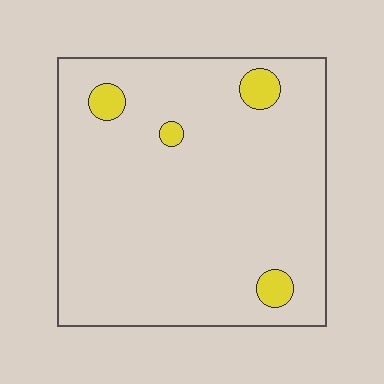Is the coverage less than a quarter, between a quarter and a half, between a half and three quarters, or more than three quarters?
Less than a quarter.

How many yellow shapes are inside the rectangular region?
4.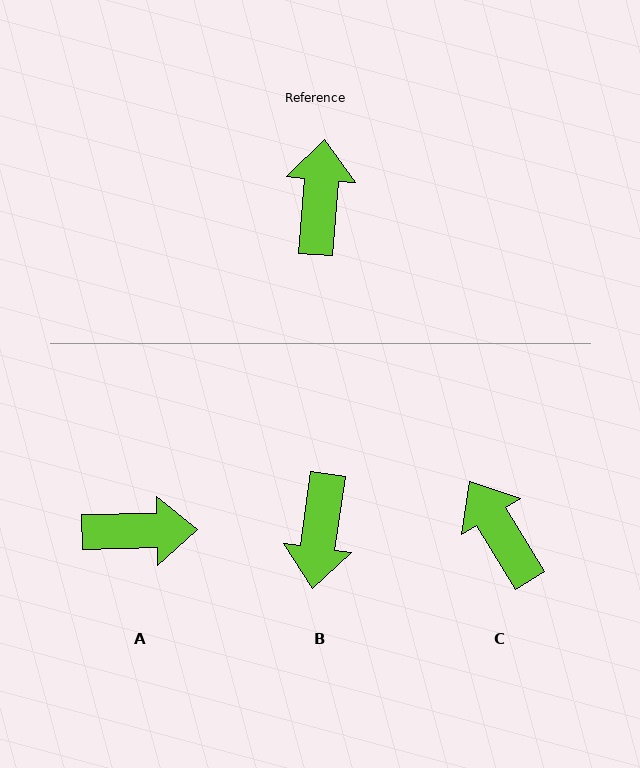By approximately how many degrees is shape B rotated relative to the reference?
Approximately 177 degrees counter-clockwise.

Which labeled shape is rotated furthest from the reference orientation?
B, about 177 degrees away.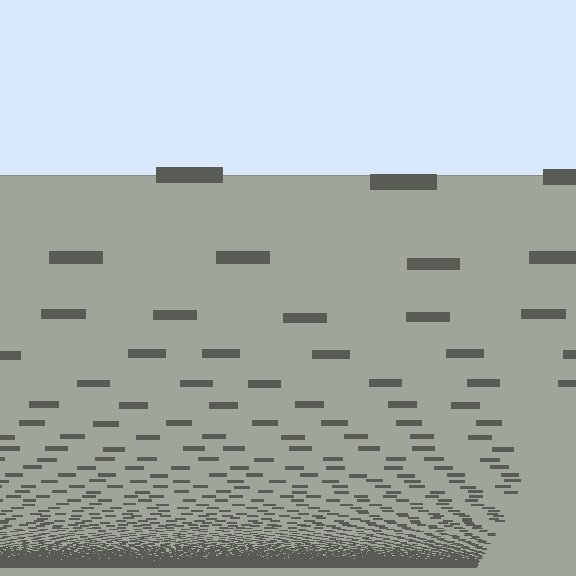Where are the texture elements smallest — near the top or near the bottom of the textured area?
Near the bottom.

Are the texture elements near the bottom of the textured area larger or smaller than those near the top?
Smaller. The gradient is inverted — elements near the bottom are smaller and denser.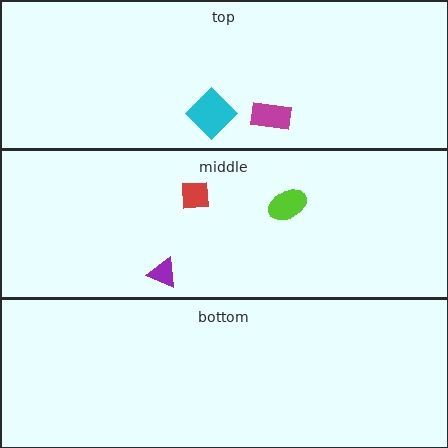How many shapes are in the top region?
2.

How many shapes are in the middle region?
3.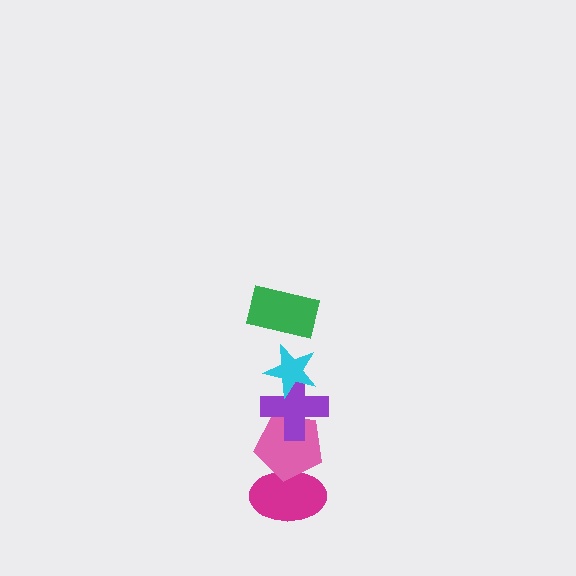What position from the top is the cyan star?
The cyan star is 2nd from the top.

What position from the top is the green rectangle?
The green rectangle is 1st from the top.